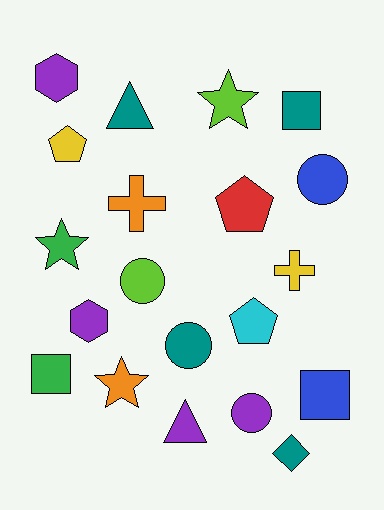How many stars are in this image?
There are 3 stars.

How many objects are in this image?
There are 20 objects.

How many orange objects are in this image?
There are 2 orange objects.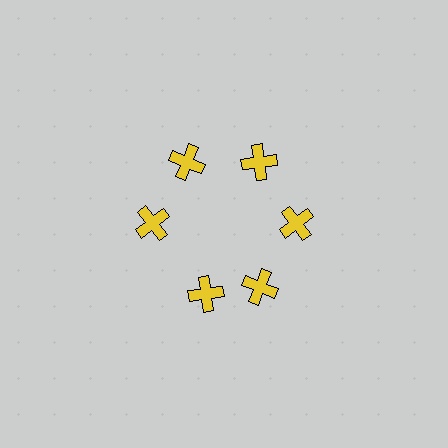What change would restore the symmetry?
The symmetry would be restored by rotating it back into even spacing with its neighbors so that all 6 crosses sit at equal angles and equal distance from the center.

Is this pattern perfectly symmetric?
No. The 6 yellow crosses are arranged in a ring, but one element near the 7 o'clock position is rotated out of alignment along the ring, breaking the 6-fold rotational symmetry.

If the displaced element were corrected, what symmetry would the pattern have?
It would have 6-fold rotational symmetry — the pattern would map onto itself every 60 degrees.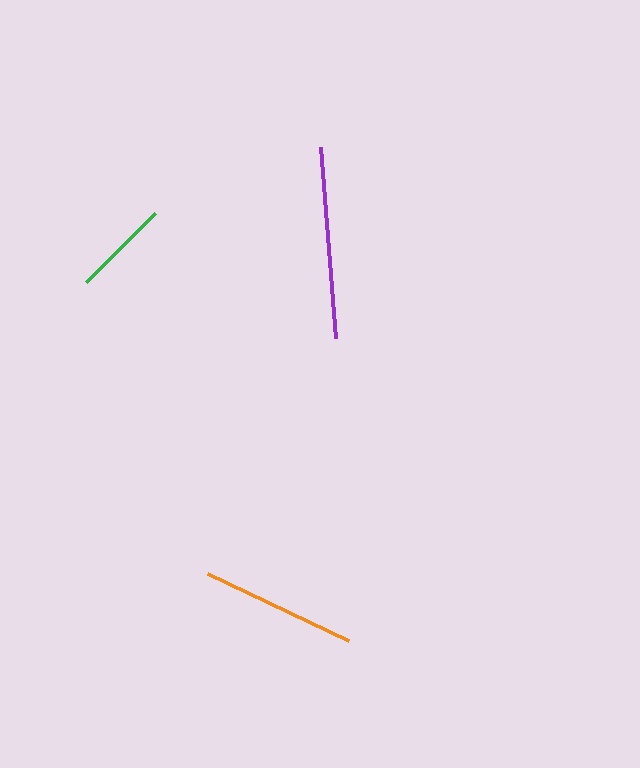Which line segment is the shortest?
The green line is the shortest at approximately 97 pixels.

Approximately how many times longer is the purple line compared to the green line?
The purple line is approximately 2.0 times the length of the green line.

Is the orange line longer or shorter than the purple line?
The purple line is longer than the orange line.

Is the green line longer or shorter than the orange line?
The orange line is longer than the green line.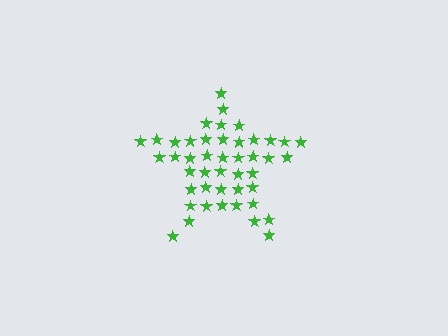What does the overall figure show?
The overall figure shows a star.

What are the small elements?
The small elements are stars.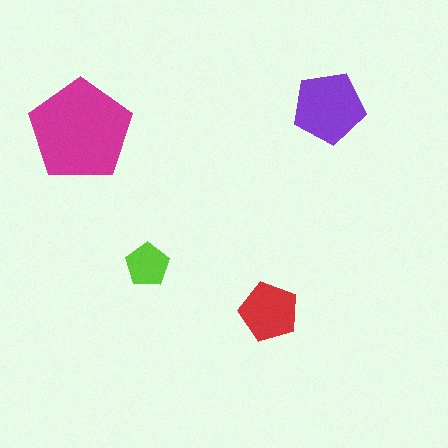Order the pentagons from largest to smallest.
the magenta one, the purple one, the red one, the lime one.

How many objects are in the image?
There are 4 objects in the image.